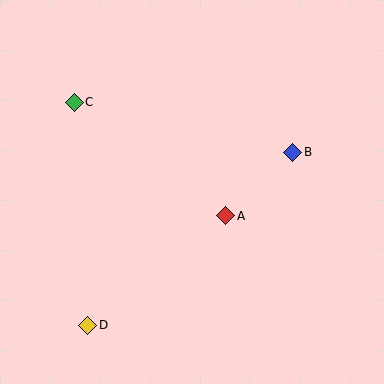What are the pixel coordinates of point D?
Point D is at (88, 326).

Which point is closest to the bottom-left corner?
Point D is closest to the bottom-left corner.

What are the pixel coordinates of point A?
Point A is at (226, 216).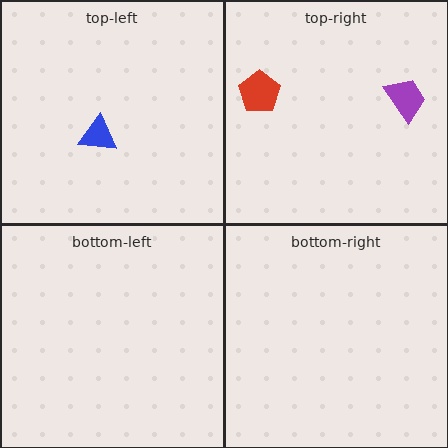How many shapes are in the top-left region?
1.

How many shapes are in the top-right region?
2.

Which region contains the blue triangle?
The top-left region.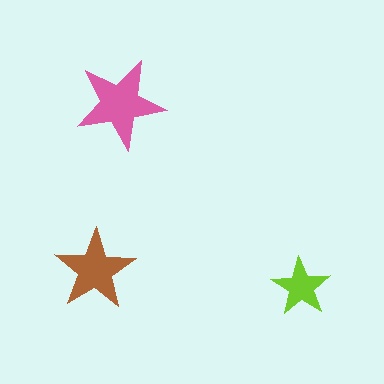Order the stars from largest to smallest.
the pink one, the brown one, the lime one.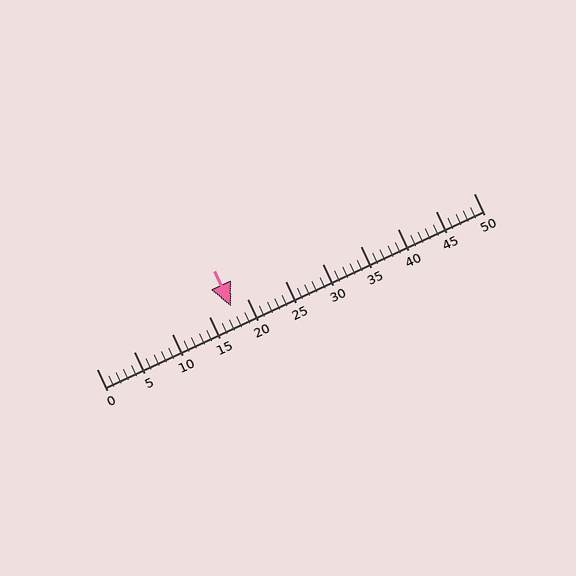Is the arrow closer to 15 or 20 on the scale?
The arrow is closer to 20.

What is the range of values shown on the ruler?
The ruler shows values from 0 to 50.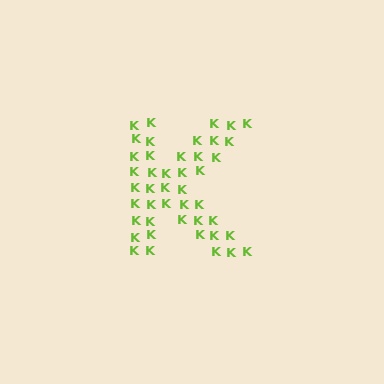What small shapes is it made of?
It is made of small letter K's.